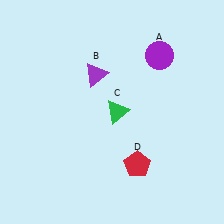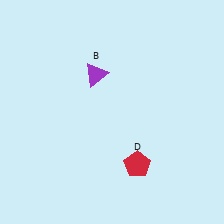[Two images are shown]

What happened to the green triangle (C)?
The green triangle (C) was removed in Image 2. It was in the top-right area of Image 1.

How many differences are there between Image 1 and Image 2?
There are 2 differences between the two images.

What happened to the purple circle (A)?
The purple circle (A) was removed in Image 2. It was in the top-right area of Image 1.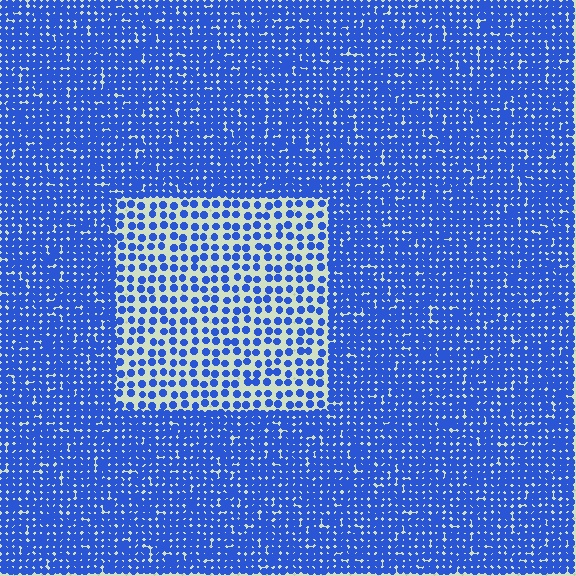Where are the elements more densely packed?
The elements are more densely packed outside the rectangle boundary.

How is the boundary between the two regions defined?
The boundary is defined by a change in element density (approximately 2.4x ratio). All elements are the same color, size, and shape.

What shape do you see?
I see a rectangle.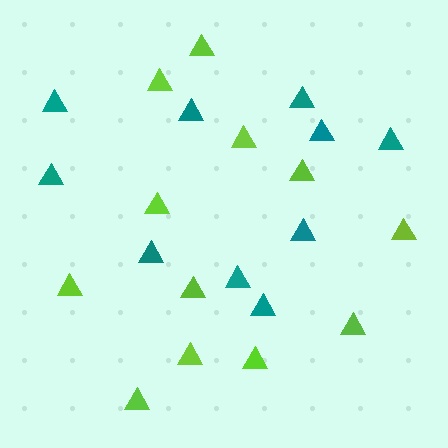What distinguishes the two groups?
There are 2 groups: one group of lime triangles (12) and one group of teal triangles (10).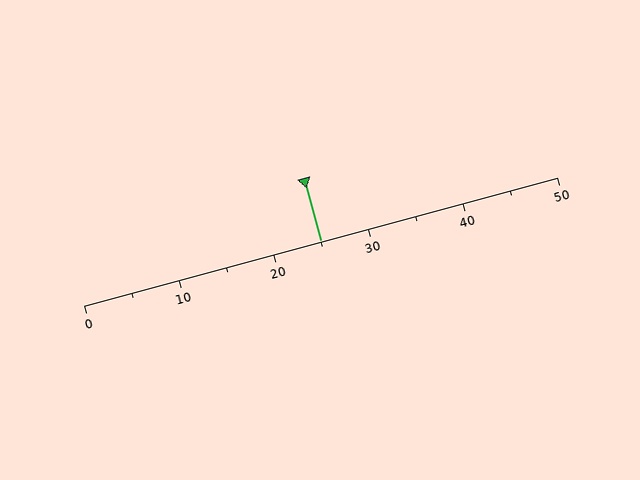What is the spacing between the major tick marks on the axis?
The major ticks are spaced 10 apart.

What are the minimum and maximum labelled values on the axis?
The axis runs from 0 to 50.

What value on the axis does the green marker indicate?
The marker indicates approximately 25.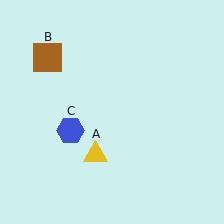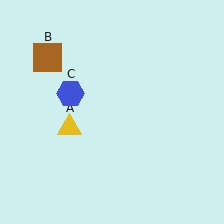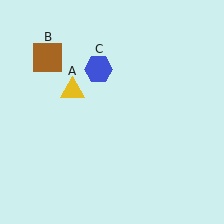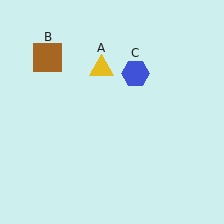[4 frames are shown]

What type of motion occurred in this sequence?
The yellow triangle (object A), blue hexagon (object C) rotated clockwise around the center of the scene.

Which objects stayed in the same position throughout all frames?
Brown square (object B) remained stationary.